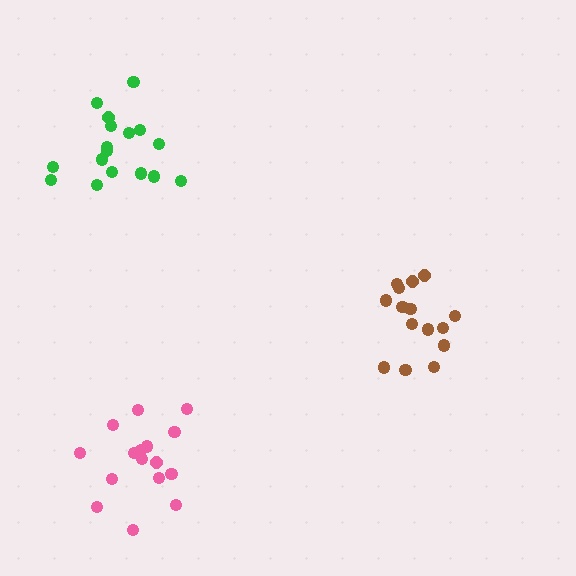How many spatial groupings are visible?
There are 3 spatial groupings.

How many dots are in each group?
Group 1: 16 dots, Group 2: 17 dots, Group 3: 15 dots (48 total).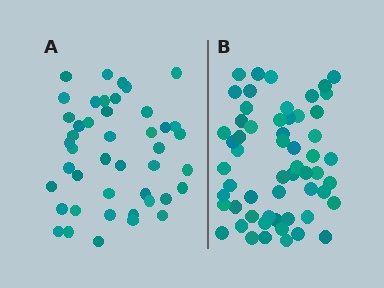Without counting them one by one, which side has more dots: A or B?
Region B (the right region) has more dots.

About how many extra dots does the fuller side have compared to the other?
Region B has approximately 15 more dots than region A.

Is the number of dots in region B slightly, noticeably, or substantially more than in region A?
Region B has noticeably more, but not dramatically so. The ratio is roughly 1.3 to 1.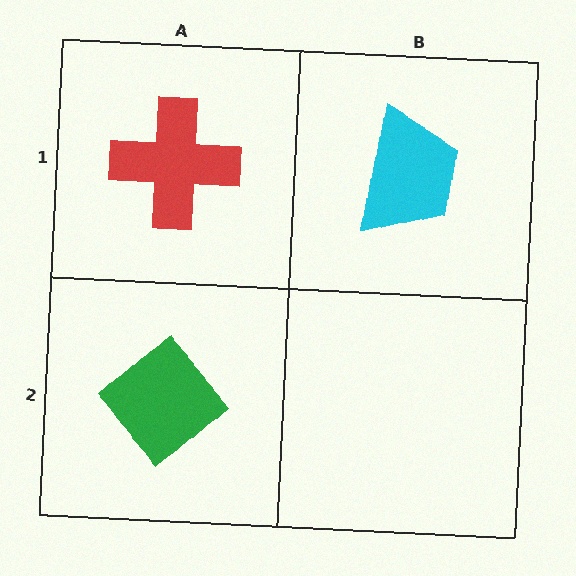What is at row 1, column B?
A cyan trapezoid.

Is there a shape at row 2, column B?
No, that cell is empty.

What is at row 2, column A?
A green diamond.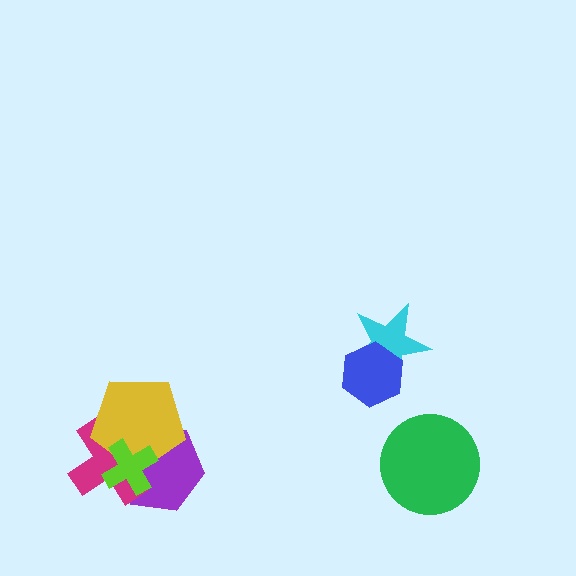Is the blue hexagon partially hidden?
No, no other shape covers it.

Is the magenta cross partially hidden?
Yes, it is partially covered by another shape.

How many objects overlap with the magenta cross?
3 objects overlap with the magenta cross.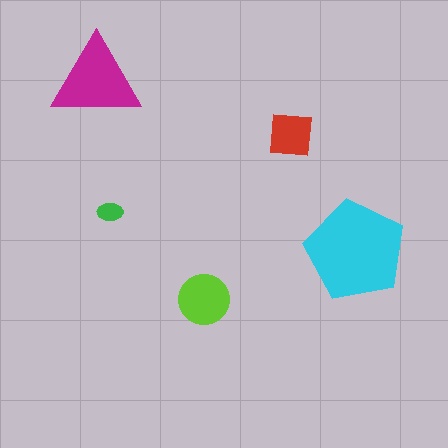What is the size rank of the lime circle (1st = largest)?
3rd.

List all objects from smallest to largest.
The green ellipse, the red square, the lime circle, the magenta triangle, the cyan pentagon.